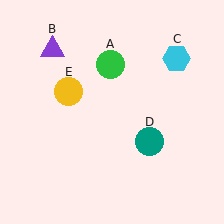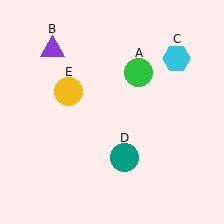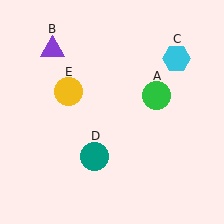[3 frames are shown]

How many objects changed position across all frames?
2 objects changed position: green circle (object A), teal circle (object D).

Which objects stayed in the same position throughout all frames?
Purple triangle (object B) and cyan hexagon (object C) and yellow circle (object E) remained stationary.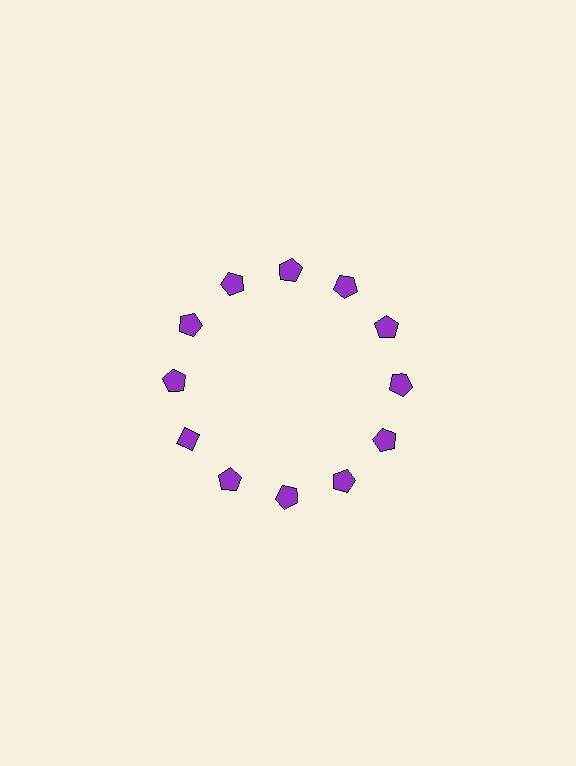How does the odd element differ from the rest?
It has a different shape: diamond instead of pentagon.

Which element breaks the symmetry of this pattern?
The purple diamond at roughly the 8 o'clock position breaks the symmetry. All other shapes are purple pentagons.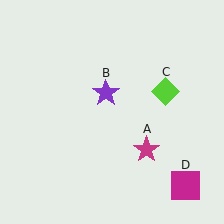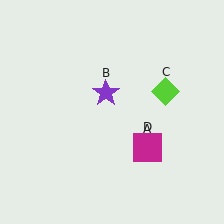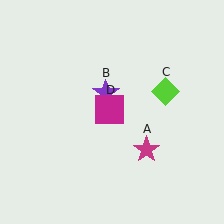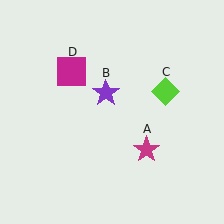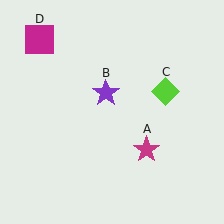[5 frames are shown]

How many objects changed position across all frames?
1 object changed position: magenta square (object D).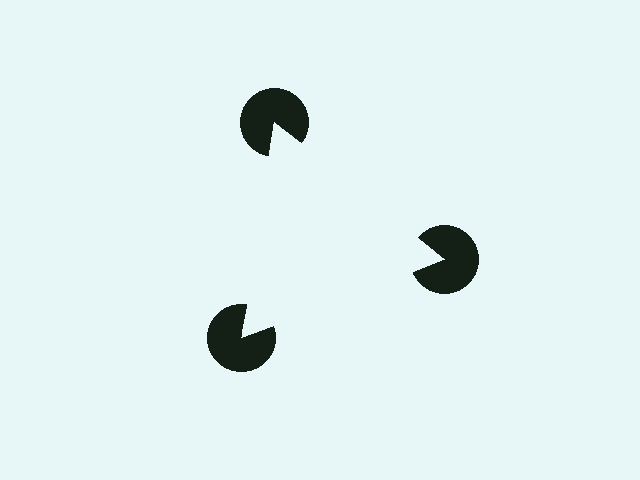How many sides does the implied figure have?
3 sides.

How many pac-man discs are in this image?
There are 3 — one at each vertex of the illusory triangle.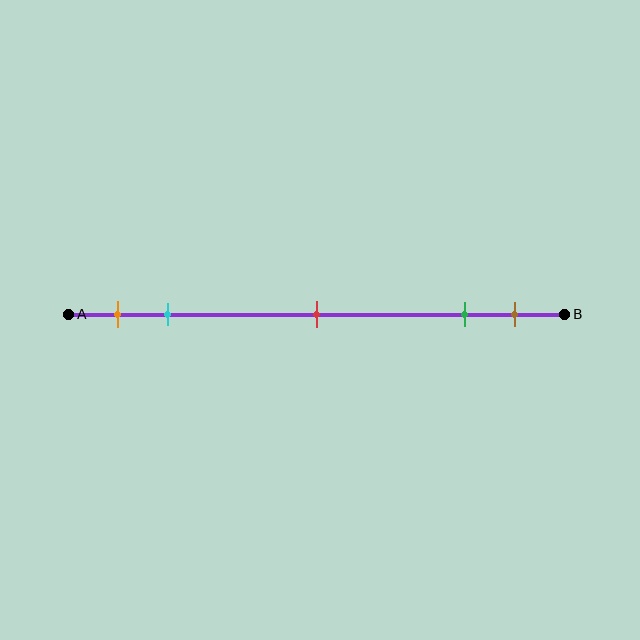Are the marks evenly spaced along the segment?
No, the marks are not evenly spaced.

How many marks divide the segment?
There are 5 marks dividing the segment.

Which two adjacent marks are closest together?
The green and brown marks are the closest adjacent pair.